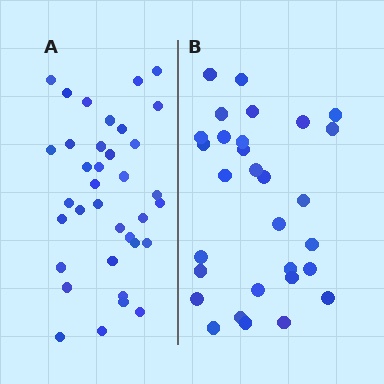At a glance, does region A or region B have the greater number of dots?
Region A (the left region) has more dots.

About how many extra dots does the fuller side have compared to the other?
Region A has about 6 more dots than region B.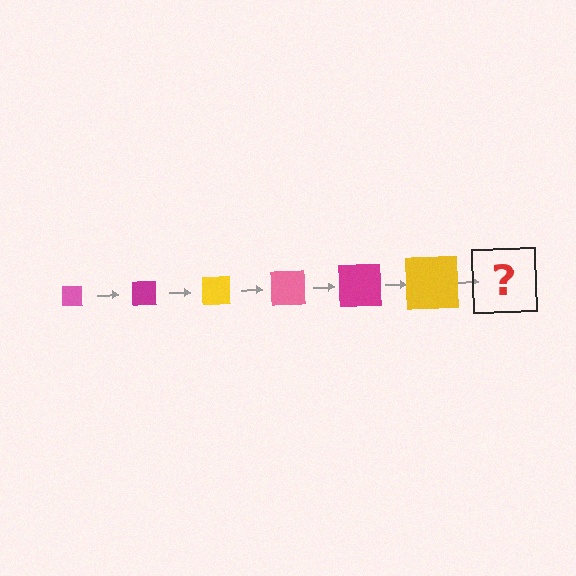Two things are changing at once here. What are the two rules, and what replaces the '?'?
The two rules are that the square grows larger each step and the color cycles through pink, magenta, and yellow. The '?' should be a pink square, larger than the previous one.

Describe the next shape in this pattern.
It should be a pink square, larger than the previous one.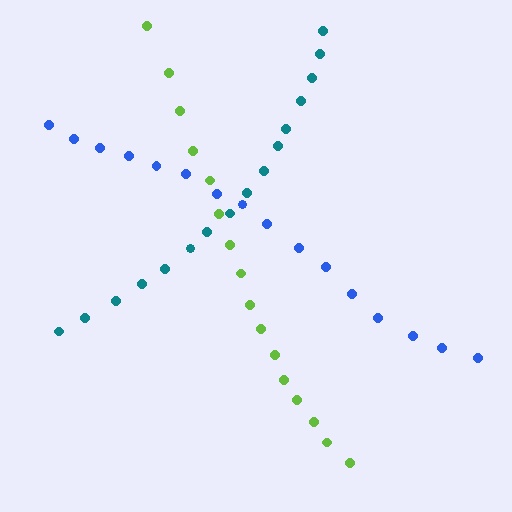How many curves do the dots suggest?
There are 3 distinct paths.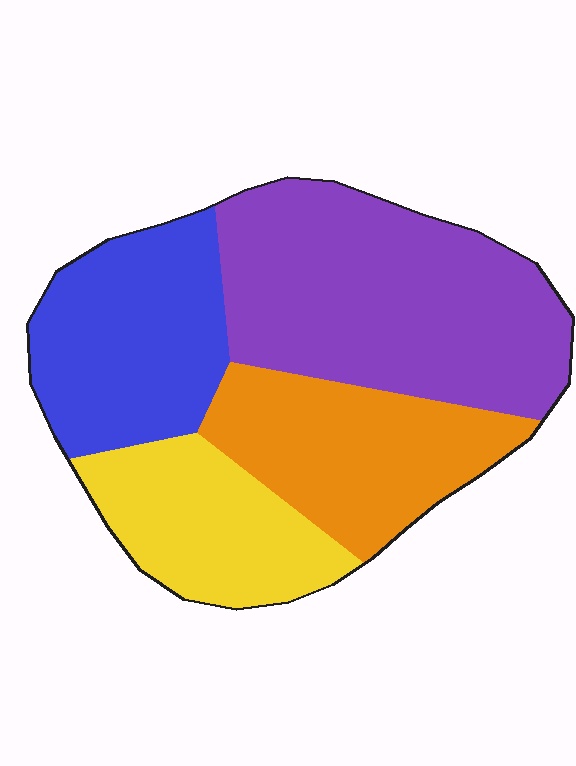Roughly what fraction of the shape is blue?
Blue covers around 25% of the shape.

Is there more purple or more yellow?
Purple.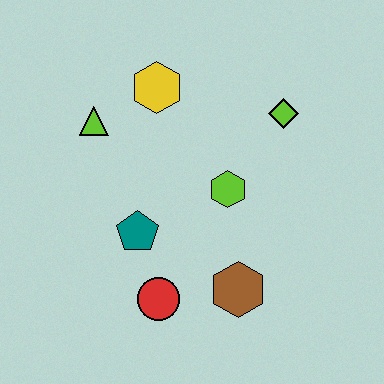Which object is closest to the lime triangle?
The yellow hexagon is closest to the lime triangle.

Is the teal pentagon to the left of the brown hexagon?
Yes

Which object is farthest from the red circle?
The lime diamond is farthest from the red circle.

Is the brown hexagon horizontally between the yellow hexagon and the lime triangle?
No